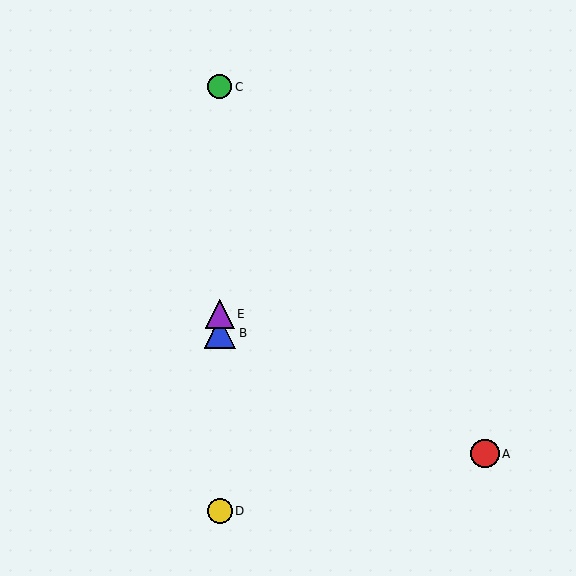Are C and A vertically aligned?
No, C is at x≈220 and A is at x≈485.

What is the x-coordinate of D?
Object D is at x≈220.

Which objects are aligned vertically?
Objects B, C, D, E are aligned vertically.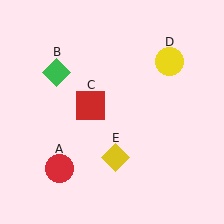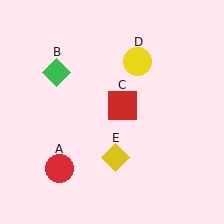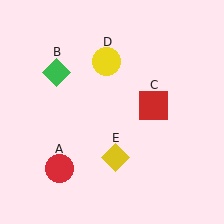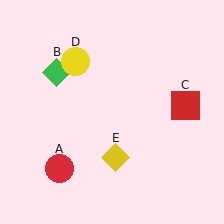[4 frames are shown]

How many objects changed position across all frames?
2 objects changed position: red square (object C), yellow circle (object D).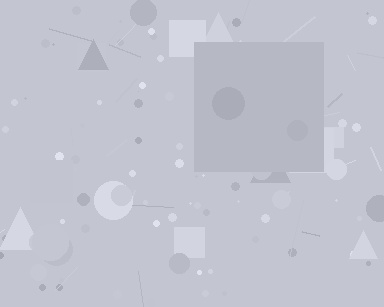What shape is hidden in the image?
A square is hidden in the image.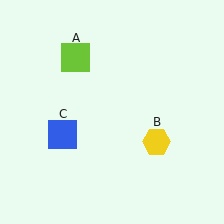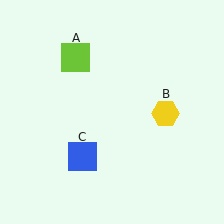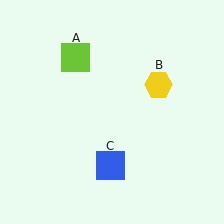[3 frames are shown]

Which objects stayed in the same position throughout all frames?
Lime square (object A) remained stationary.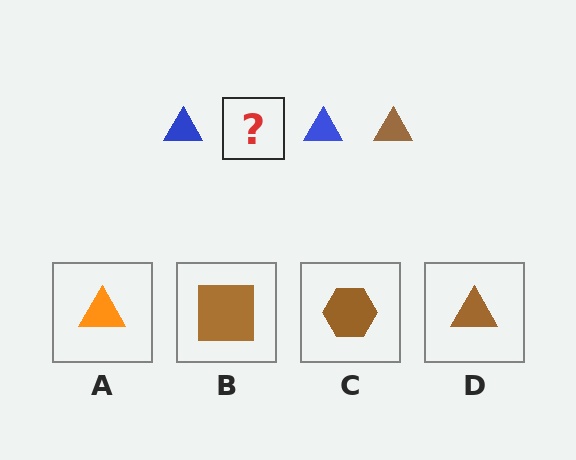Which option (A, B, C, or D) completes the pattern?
D.